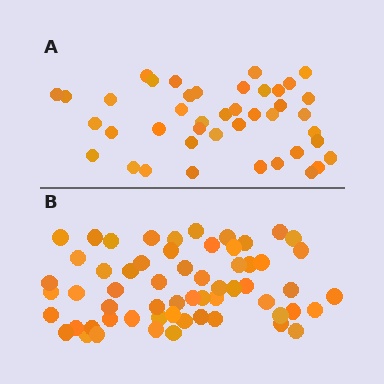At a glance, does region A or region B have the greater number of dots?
Region B (the bottom region) has more dots.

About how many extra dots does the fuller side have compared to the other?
Region B has approximately 20 more dots than region A.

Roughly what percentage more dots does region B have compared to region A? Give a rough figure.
About 45% more.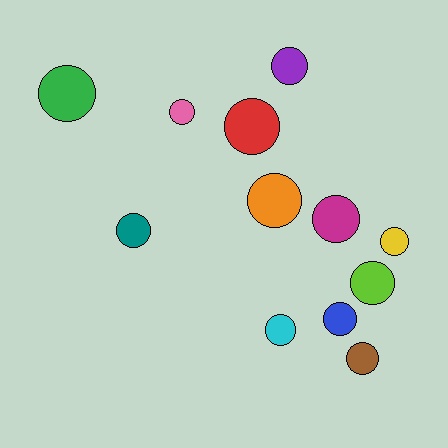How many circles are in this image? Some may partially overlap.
There are 12 circles.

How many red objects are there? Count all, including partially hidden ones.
There is 1 red object.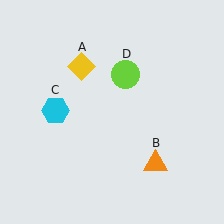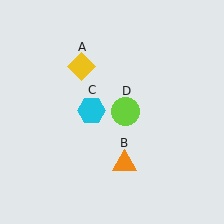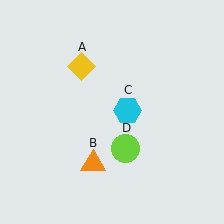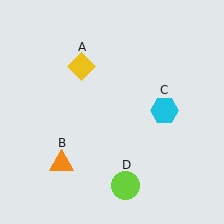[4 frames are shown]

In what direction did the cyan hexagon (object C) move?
The cyan hexagon (object C) moved right.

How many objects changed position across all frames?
3 objects changed position: orange triangle (object B), cyan hexagon (object C), lime circle (object D).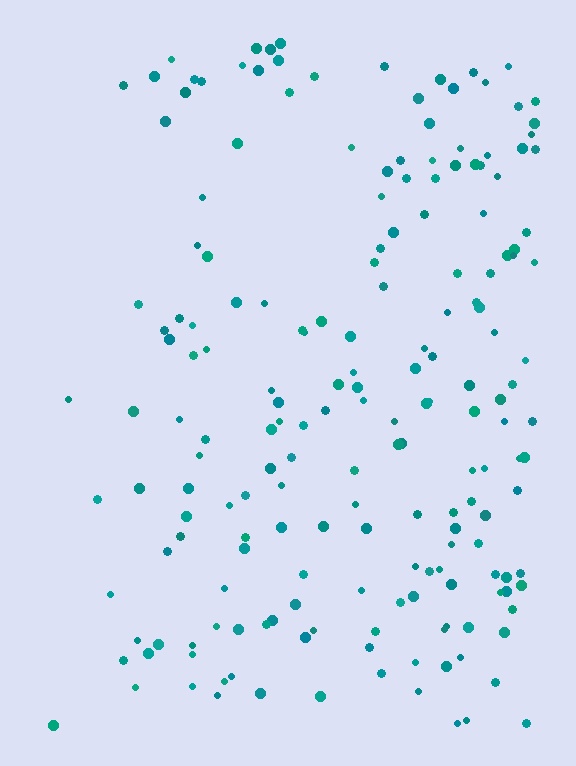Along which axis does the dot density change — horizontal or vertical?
Horizontal.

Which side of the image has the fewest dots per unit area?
The left.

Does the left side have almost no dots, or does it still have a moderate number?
Still a moderate number, just noticeably fewer than the right.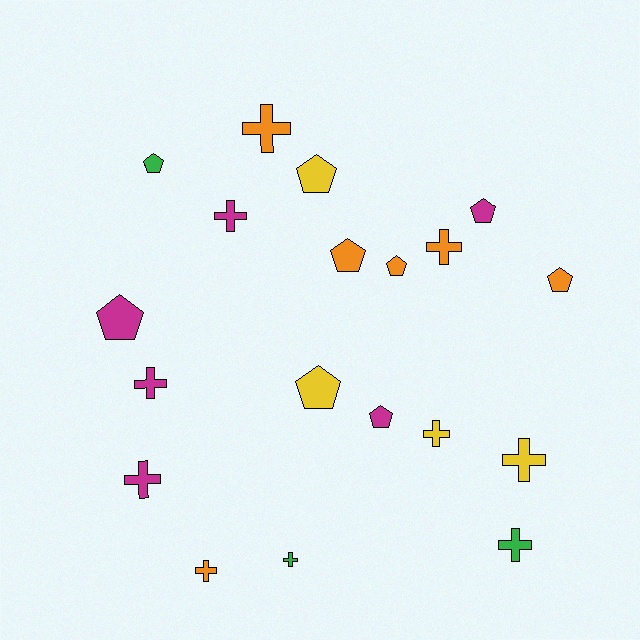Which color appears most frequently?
Magenta, with 6 objects.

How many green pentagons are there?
There is 1 green pentagon.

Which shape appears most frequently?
Cross, with 10 objects.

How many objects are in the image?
There are 19 objects.